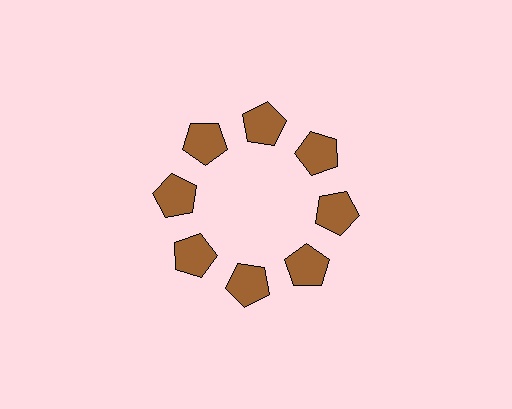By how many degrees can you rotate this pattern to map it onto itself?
The pattern maps onto itself every 45 degrees of rotation.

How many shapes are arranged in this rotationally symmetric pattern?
There are 8 shapes, arranged in 8 groups of 1.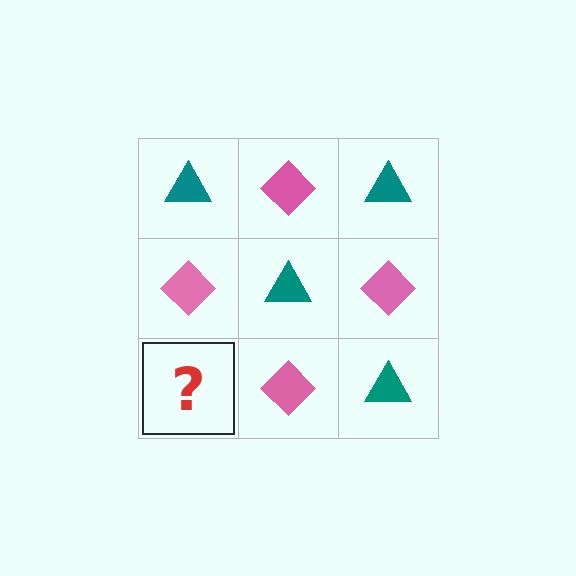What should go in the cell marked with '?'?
The missing cell should contain a teal triangle.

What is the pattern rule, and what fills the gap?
The rule is that it alternates teal triangle and pink diamond in a checkerboard pattern. The gap should be filled with a teal triangle.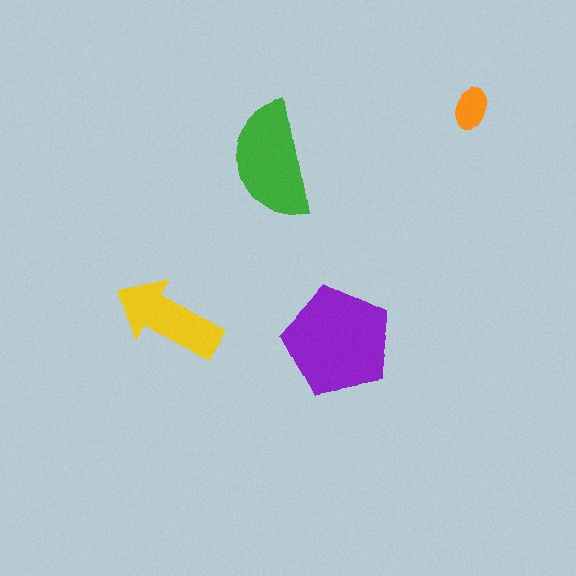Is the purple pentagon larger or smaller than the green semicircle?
Larger.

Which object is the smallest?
The orange ellipse.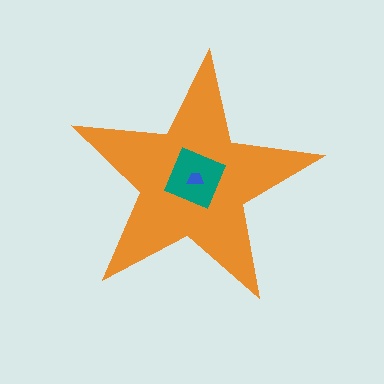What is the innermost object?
The blue trapezoid.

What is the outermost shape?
The orange star.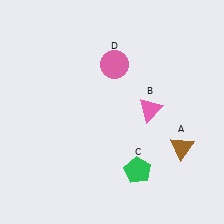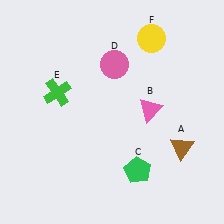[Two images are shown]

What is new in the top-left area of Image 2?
A green cross (E) was added in the top-left area of Image 2.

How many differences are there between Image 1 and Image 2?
There are 2 differences between the two images.